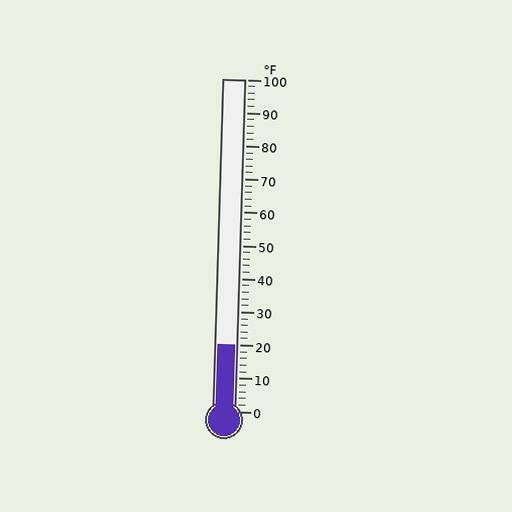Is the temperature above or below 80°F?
The temperature is below 80°F.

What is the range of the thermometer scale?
The thermometer scale ranges from 0°F to 100°F.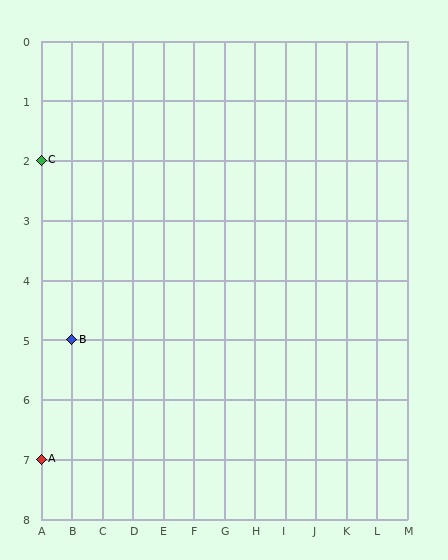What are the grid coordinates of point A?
Point A is at grid coordinates (A, 7).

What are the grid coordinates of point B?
Point B is at grid coordinates (B, 5).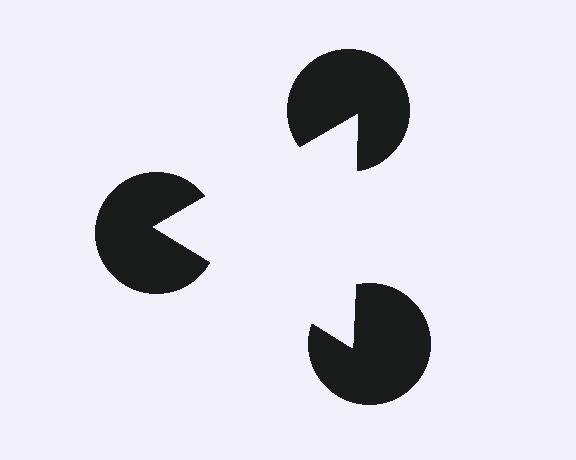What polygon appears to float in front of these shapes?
An illusory triangle — its edges are inferred from the aligned wedge cuts in the pac-man discs, not physically drawn.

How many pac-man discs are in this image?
There are 3 — one at each vertex of the illusory triangle.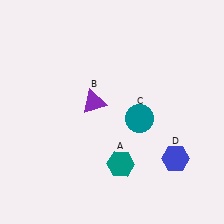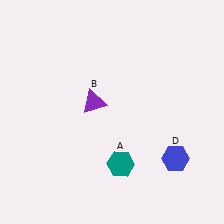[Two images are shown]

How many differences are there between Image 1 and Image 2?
There is 1 difference between the two images.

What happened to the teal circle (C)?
The teal circle (C) was removed in Image 2. It was in the bottom-right area of Image 1.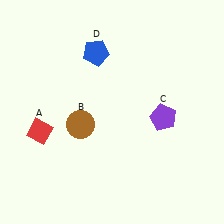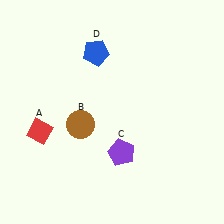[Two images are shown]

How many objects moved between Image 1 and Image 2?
1 object moved between the two images.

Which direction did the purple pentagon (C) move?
The purple pentagon (C) moved left.